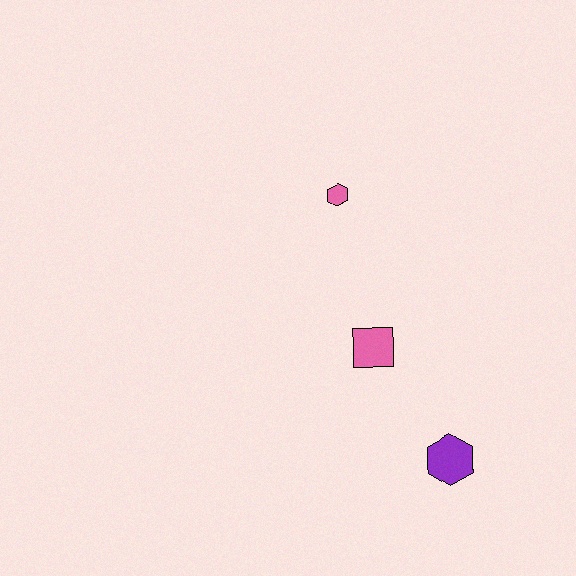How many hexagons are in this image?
There are 2 hexagons.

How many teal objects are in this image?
There are no teal objects.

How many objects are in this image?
There are 3 objects.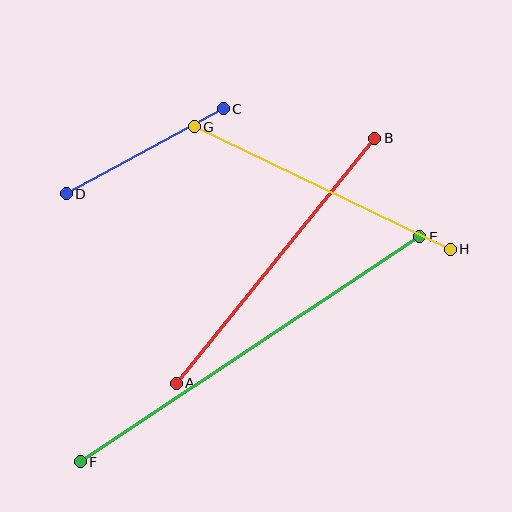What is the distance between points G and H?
The distance is approximately 284 pixels.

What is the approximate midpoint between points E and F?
The midpoint is at approximately (250, 349) pixels.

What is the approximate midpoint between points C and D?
The midpoint is at approximately (145, 151) pixels.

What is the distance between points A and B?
The distance is approximately 315 pixels.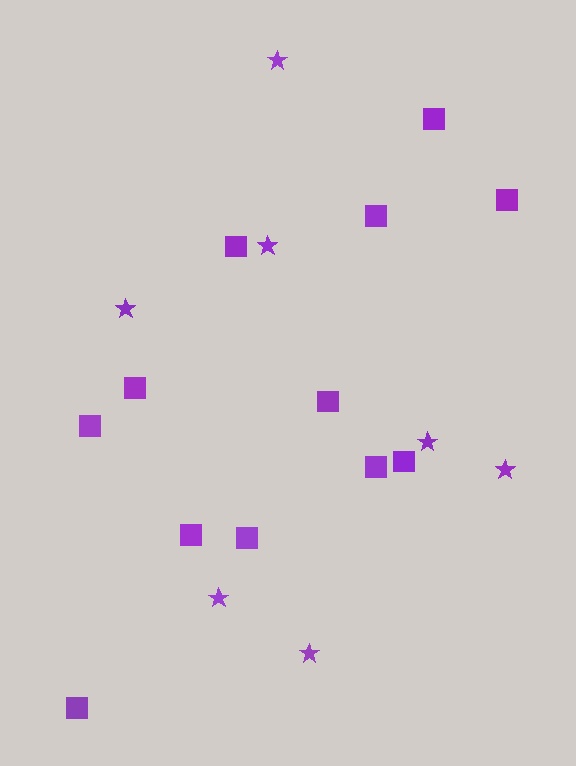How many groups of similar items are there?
There are 2 groups: one group of squares (12) and one group of stars (7).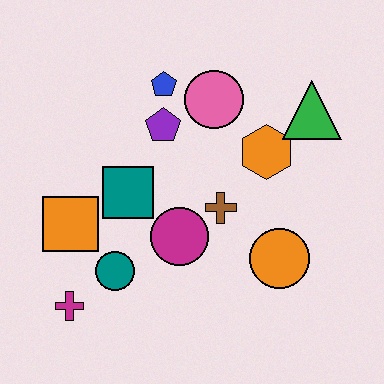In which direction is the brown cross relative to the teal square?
The brown cross is to the right of the teal square.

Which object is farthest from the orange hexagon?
The magenta cross is farthest from the orange hexagon.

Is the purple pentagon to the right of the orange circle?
No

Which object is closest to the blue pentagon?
The purple pentagon is closest to the blue pentagon.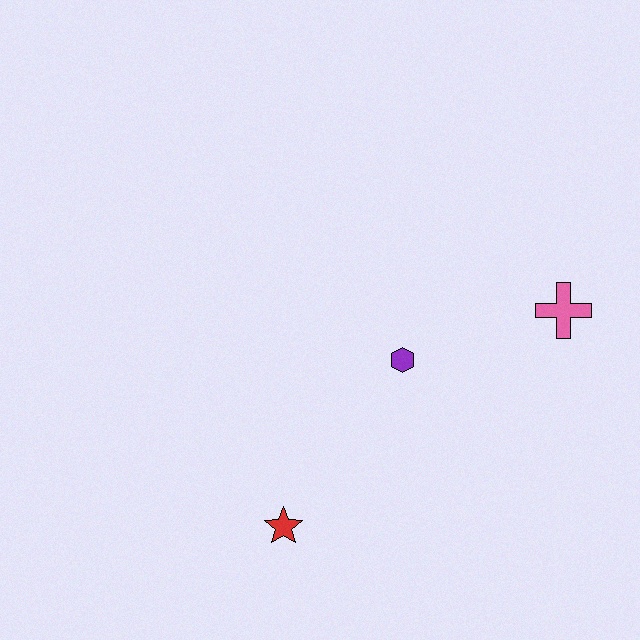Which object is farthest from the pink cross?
The red star is farthest from the pink cross.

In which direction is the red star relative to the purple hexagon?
The red star is below the purple hexagon.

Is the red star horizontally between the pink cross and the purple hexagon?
No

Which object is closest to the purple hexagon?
The pink cross is closest to the purple hexagon.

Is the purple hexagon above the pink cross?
No